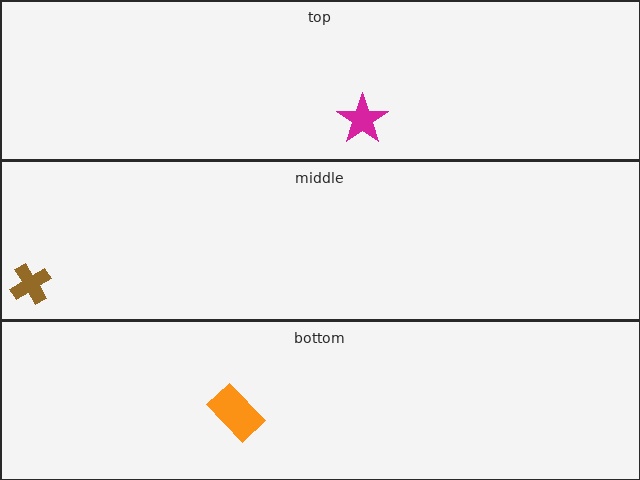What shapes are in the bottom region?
The orange rectangle.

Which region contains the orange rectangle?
The bottom region.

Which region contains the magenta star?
The top region.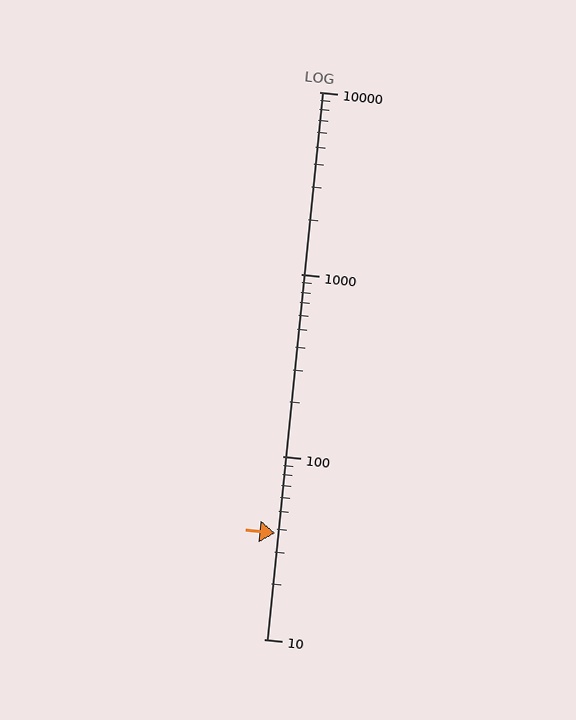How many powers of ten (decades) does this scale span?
The scale spans 3 decades, from 10 to 10000.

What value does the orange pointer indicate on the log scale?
The pointer indicates approximately 38.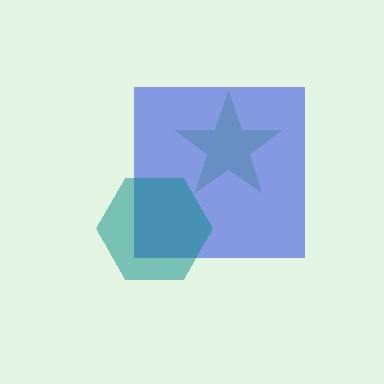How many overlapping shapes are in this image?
There are 3 overlapping shapes in the image.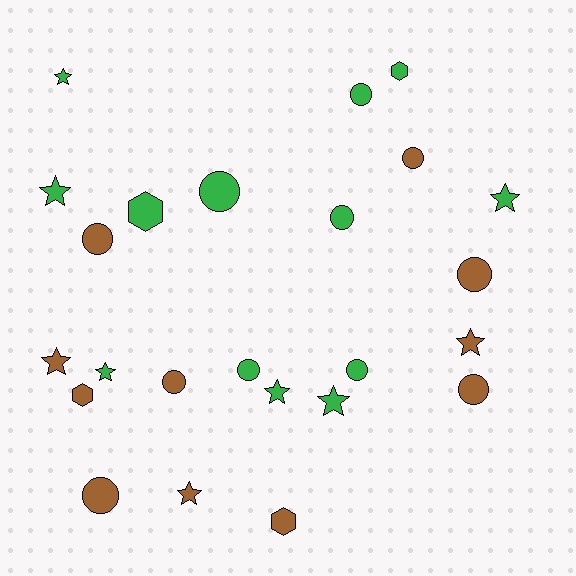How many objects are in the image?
There are 24 objects.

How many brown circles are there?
There are 6 brown circles.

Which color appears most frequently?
Green, with 13 objects.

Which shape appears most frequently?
Circle, with 11 objects.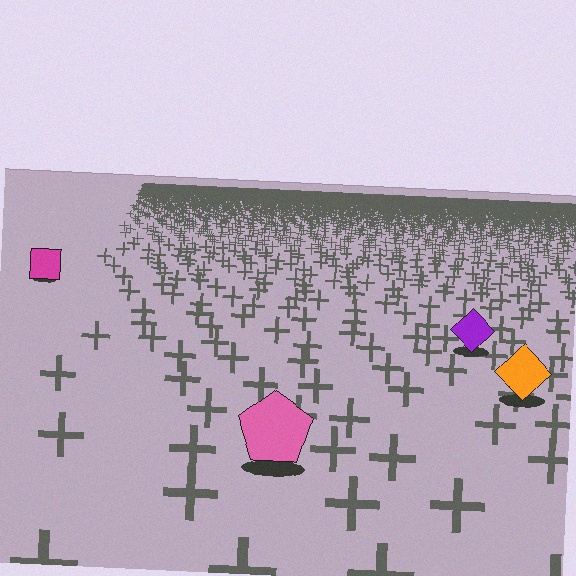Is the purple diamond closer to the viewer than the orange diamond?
No. The orange diamond is closer — you can tell from the texture gradient: the ground texture is coarser near it.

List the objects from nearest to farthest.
From nearest to farthest: the pink pentagon, the orange diamond, the purple diamond, the magenta square.